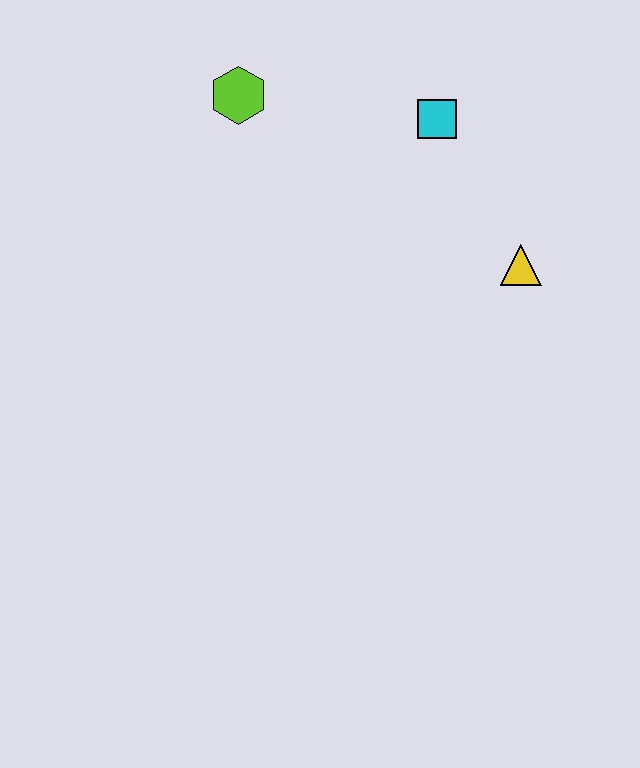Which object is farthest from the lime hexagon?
The yellow triangle is farthest from the lime hexagon.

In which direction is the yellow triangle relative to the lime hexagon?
The yellow triangle is to the right of the lime hexagon.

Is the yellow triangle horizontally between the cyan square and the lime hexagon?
No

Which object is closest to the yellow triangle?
The cyan square is closest to the yellow triangle.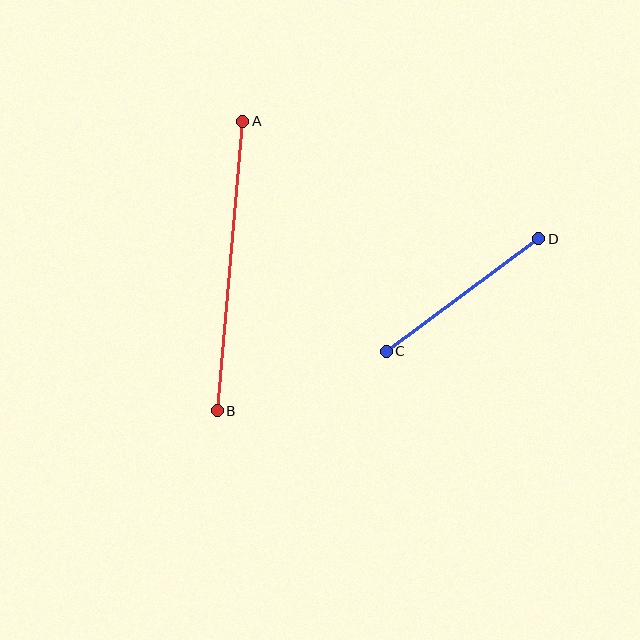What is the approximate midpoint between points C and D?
The midpoint is at approximately (462, 295) pixels.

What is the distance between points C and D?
The distance is approximately 190 pixels.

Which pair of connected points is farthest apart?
Points A and B are farthest apart.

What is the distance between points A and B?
The distance is approximately 291 pixels.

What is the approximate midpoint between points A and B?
The midpoint is at approximately (230, 266) pixels.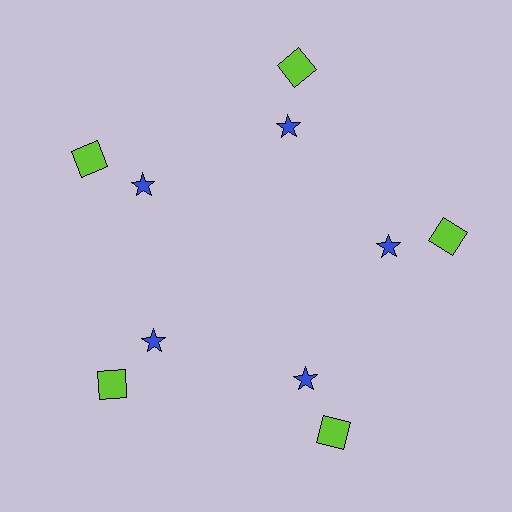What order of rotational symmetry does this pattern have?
This pattern has 5-fold rotational symmetry.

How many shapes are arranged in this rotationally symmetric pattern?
There are 10 shapes, arranged in 5 groups of 2.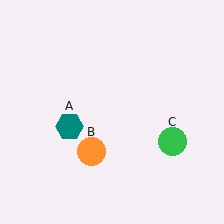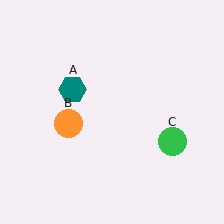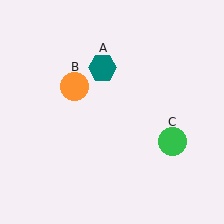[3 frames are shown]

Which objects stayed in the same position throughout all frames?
Green circle (object C) remained stationary.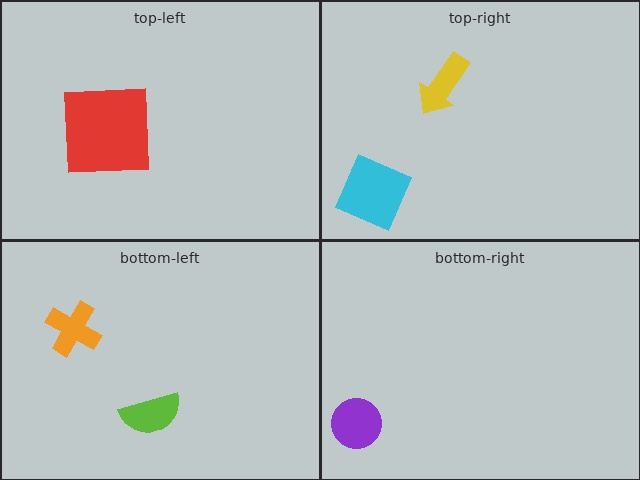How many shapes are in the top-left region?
1.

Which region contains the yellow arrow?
The top-right region.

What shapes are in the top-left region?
The red square.